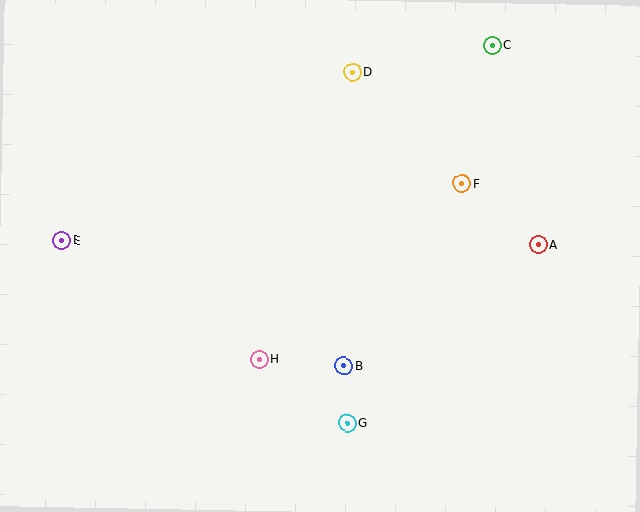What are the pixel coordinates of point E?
Point E is at (62, 241).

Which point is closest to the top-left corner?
Point E is closest to the top-left corner.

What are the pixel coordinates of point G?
Point G is at (347, 423).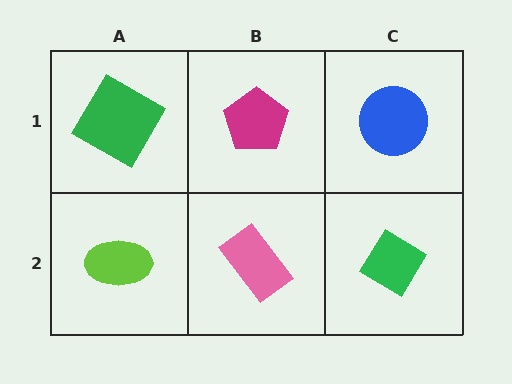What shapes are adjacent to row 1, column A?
A lime ellipse (row 2, column A), a magenta pentagon (row 1, column B).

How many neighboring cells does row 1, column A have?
2.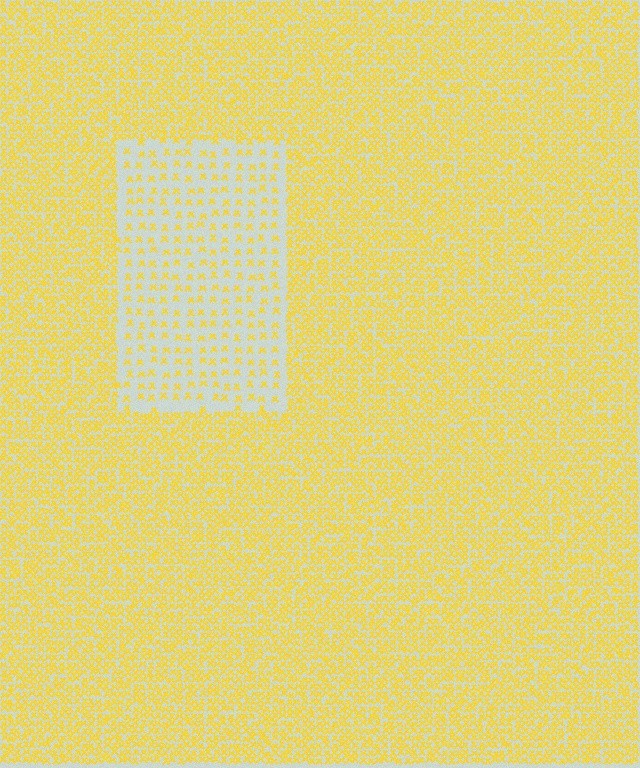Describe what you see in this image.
The image contains small yellow elements arranged at two different densities. A rectangle-shaped region is visible where the elements are less densely packed than the surrounding area.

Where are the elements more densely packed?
The elements are more densely packed outside the rectangle boundary.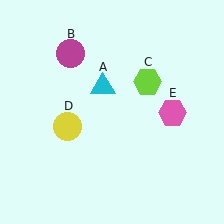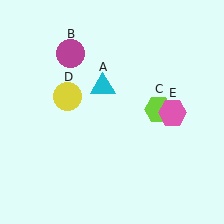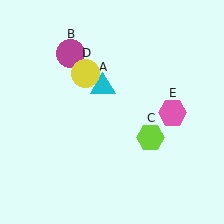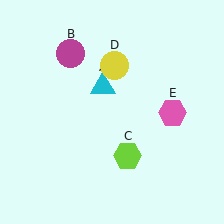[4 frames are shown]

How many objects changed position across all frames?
2 objects changed position: lime hexagon (object C), yellow circle (object D).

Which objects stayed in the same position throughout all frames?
Cyan triangle (object A) and magenta circle (object B) and pink hexagon (object E) remained stationary.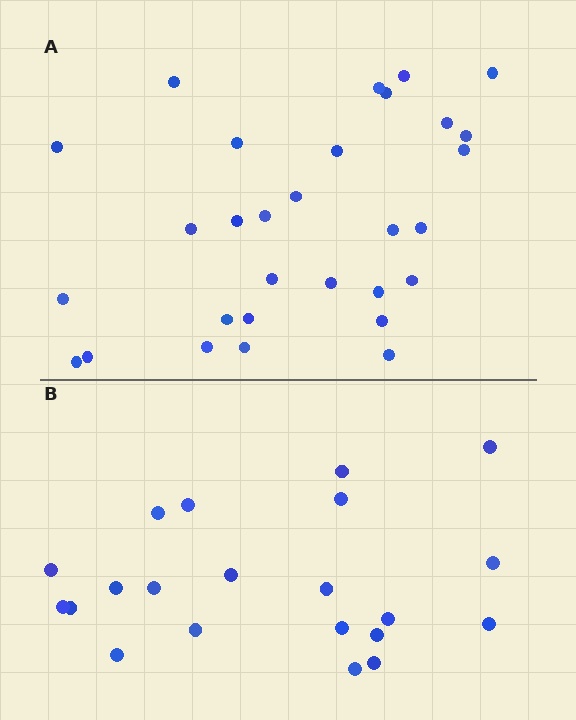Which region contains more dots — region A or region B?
Region A (the top region) has more dots.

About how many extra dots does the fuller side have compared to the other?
Region A has roughly 8 or so more dots than region B.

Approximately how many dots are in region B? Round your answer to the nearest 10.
About 20 dots. (The exact count is 21, which rounds to 20.)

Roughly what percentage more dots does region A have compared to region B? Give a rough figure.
About 45% more.